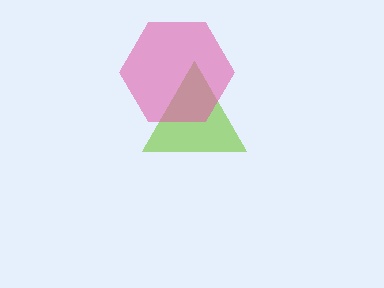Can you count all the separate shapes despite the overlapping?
Yes, there are 2 separate shapes.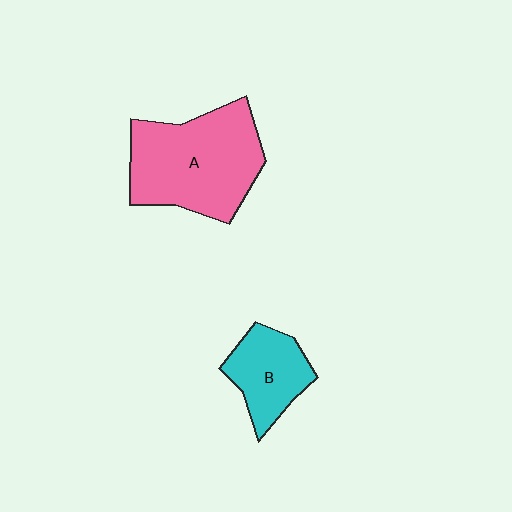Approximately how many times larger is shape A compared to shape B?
Approximately 2.0 times.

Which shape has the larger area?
Shape A (pink).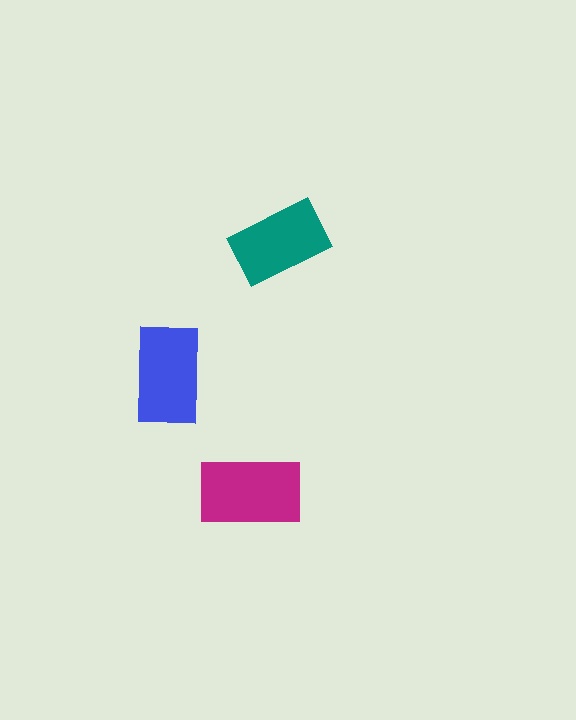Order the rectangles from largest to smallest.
the magenta one, the blue one, the teal one.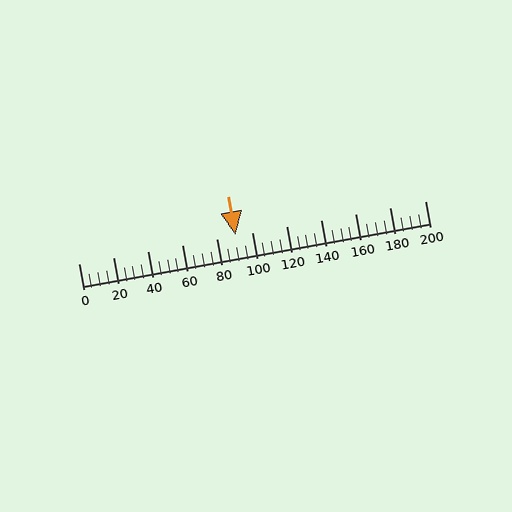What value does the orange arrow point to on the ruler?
The orange arrow points to approximately 91.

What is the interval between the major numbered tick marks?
The major tick marks are spaced 20 units apart.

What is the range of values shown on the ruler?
The ruler shows values from 0 to 200.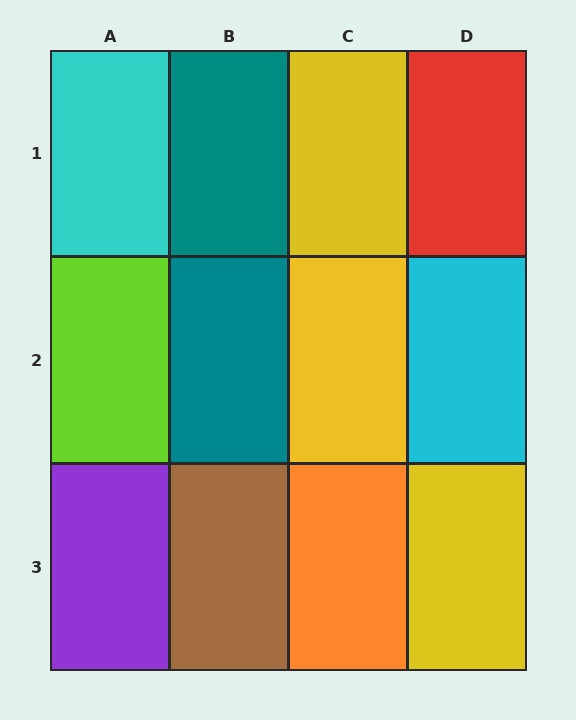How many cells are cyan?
2 cells are cyan.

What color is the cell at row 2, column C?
Yellow.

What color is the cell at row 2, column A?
Lime.